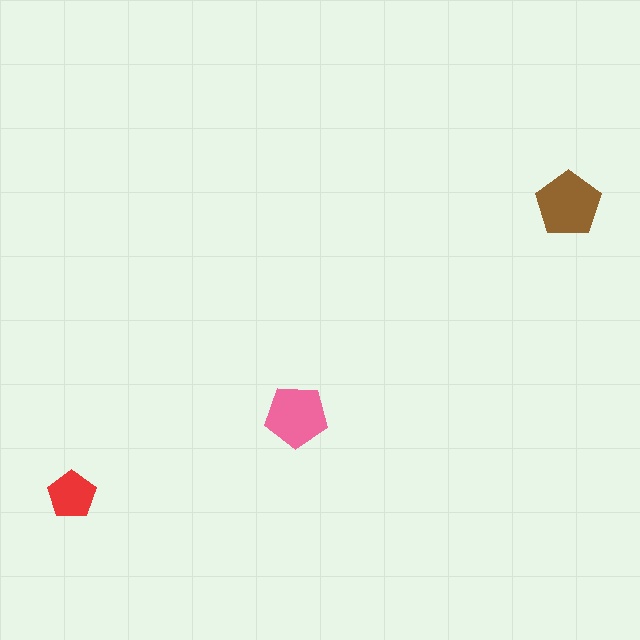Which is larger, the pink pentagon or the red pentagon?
The pink one.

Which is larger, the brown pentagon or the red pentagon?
The brown one.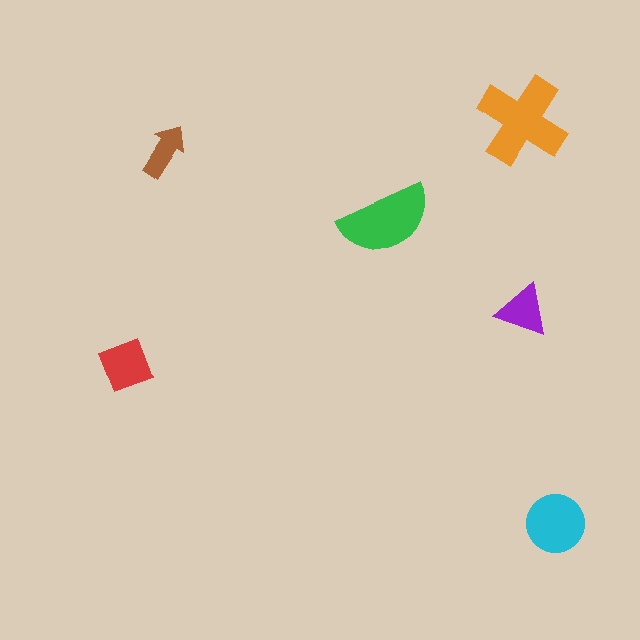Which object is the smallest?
The brown arrow.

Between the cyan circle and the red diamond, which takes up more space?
The cyan circle.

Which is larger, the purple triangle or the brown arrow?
The purple triangle.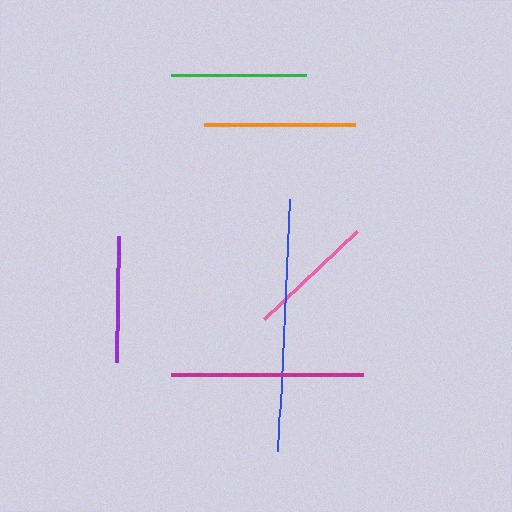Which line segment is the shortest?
The purple line is the shortest at approximately 126 pixels.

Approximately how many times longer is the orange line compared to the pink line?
The orange line is approximately 1.2 times the length of the pink line.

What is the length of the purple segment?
The purple segment is approximately 126 pixels long.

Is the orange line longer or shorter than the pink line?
The orange line is longer than the pink line.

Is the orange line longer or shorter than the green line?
The orange line is longer than the green line.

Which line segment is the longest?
The blue line is the longest at approximately 252 pixels.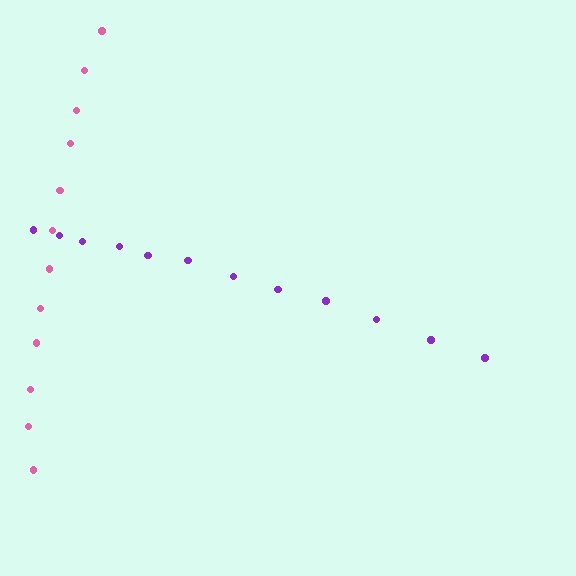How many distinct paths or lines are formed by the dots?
There are 2 distinct paths.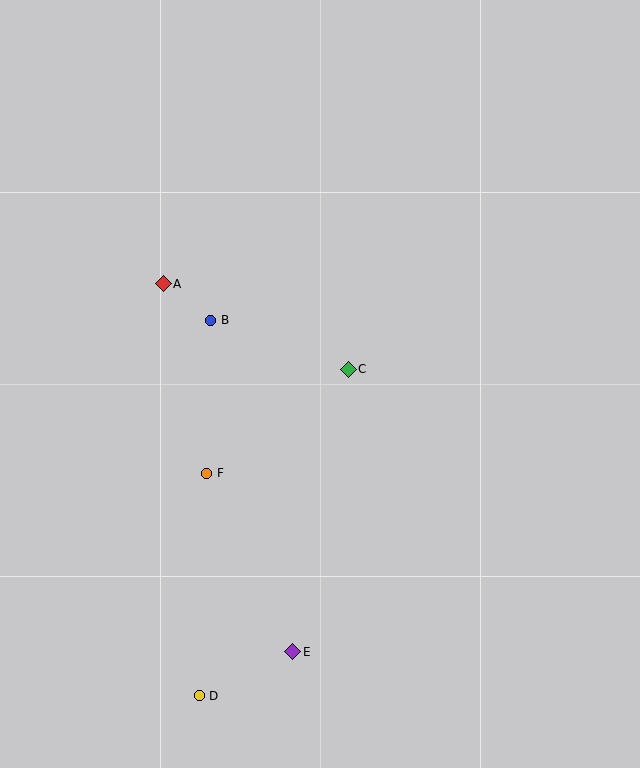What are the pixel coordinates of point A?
Point A is at (163, 284).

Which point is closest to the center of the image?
Point C at (348, 369) is closest to the center.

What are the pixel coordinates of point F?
Point F is at (207, 473).